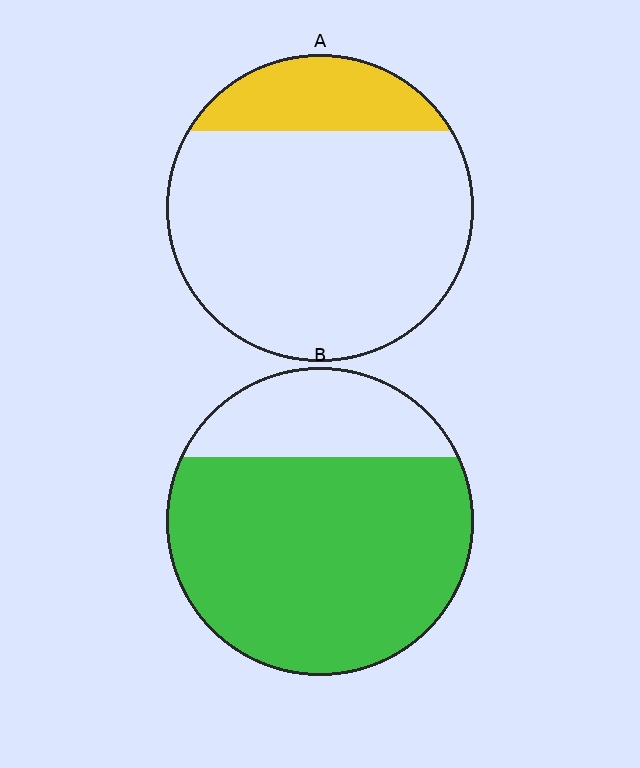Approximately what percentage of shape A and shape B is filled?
A is approximately 20% and B is approximately 75%.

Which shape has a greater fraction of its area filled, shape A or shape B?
Shape B.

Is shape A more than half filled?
No.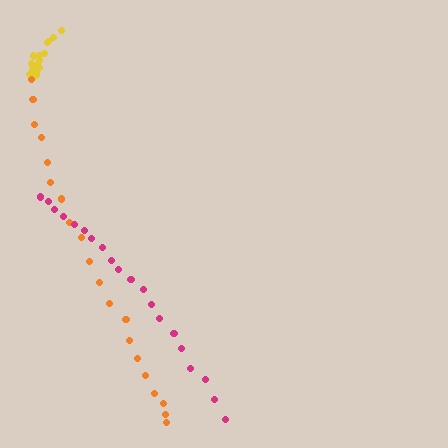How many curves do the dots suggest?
There are 3 distinct paths.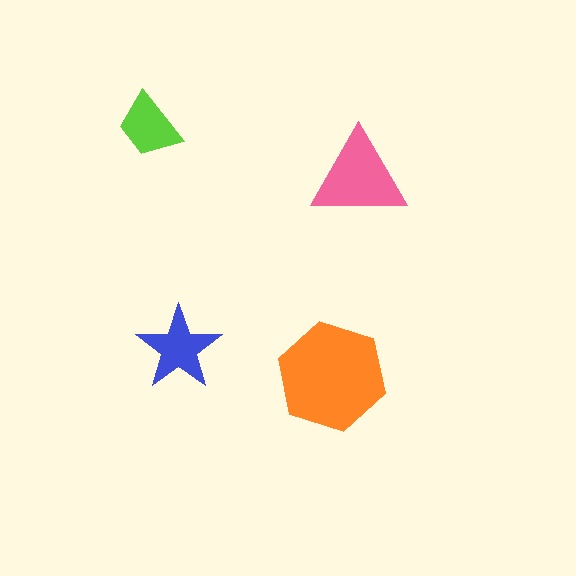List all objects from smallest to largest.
The lime trapezoid, the blue star, the pink triangle, the orange hexagon.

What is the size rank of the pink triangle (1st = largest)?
2nd.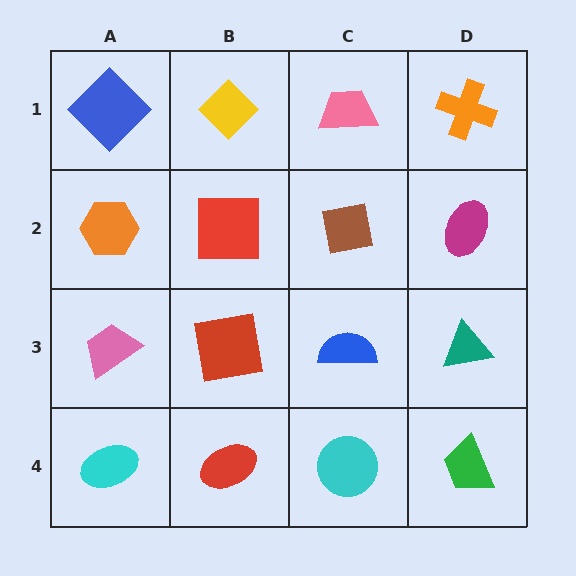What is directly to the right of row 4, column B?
A cyan circle.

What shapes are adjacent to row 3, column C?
A brown square (row 2, column C), a cyan circle (row 4, column C), a red square (row 3, column B), a teal triangle (row 3, column D).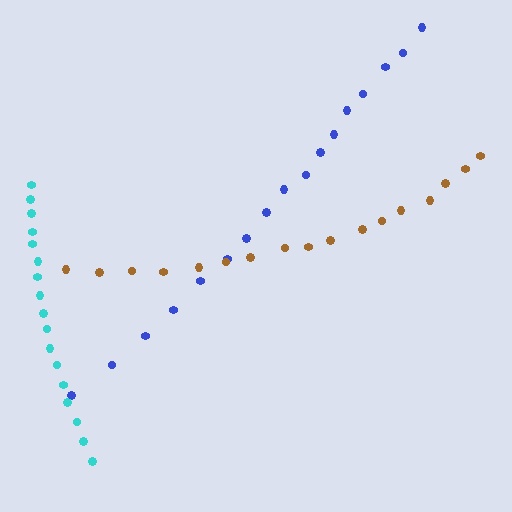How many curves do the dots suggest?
There are 3 distinct paths.